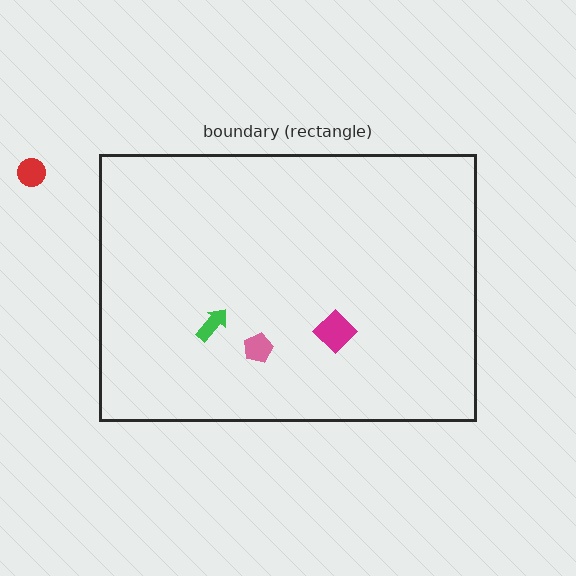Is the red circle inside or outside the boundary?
Outside.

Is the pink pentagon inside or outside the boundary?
Inside.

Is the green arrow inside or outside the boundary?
Inside.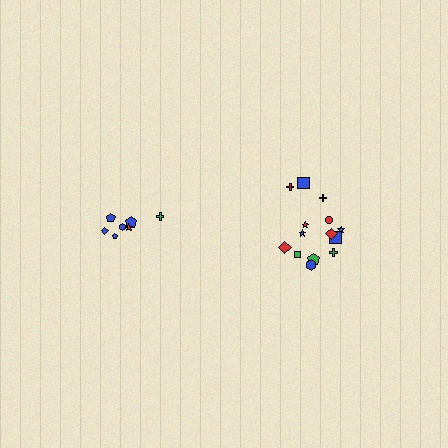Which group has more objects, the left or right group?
The right group.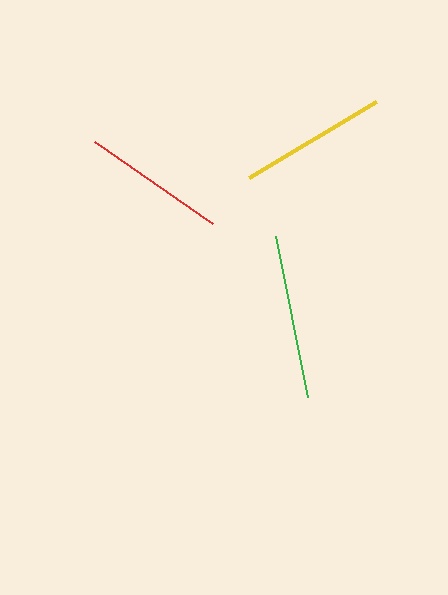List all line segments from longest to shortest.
From longest to shortest: green, yellow, red.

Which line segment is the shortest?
The red line is the shortest at approximately 144 pixels.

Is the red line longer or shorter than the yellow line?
The yellow line is longer than the red line.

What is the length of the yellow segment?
The yellow segment is approximately 148 pixels long.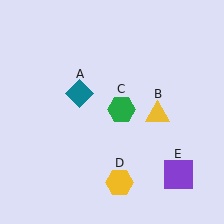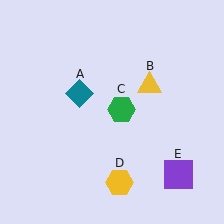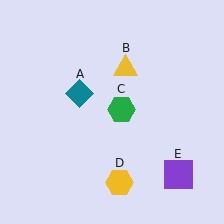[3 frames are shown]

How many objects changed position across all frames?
1 object changed position: yellow triangle (object B).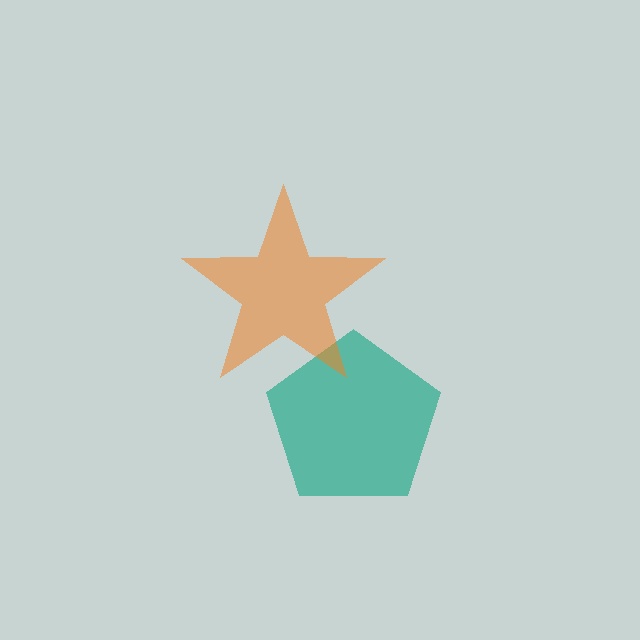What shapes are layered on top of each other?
The layered shapes are: a teal pentagon, an orange star.